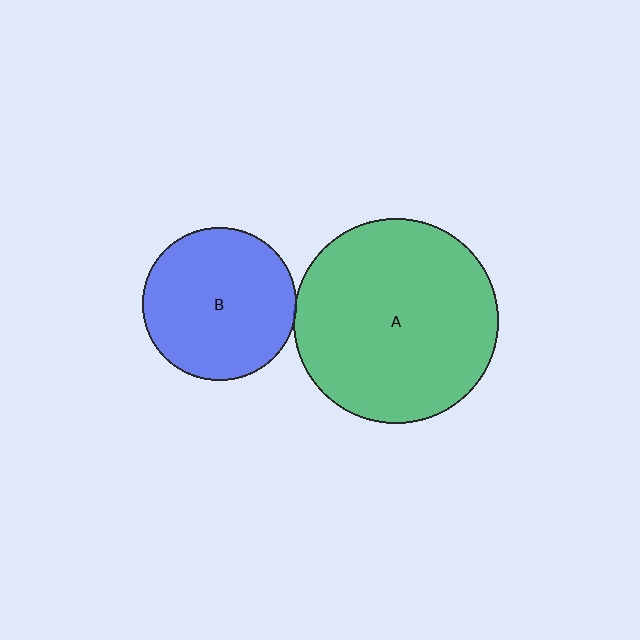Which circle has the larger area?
Circle A (green).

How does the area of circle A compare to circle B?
Approximately 1.8 times.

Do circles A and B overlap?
Yes.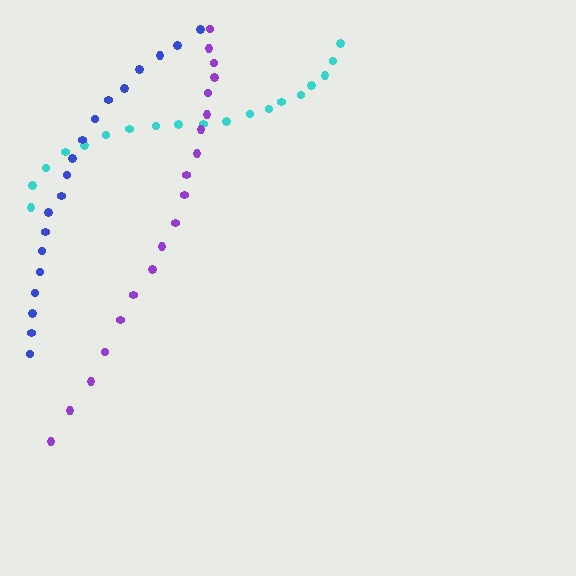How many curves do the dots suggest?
There are 3 distinct paths.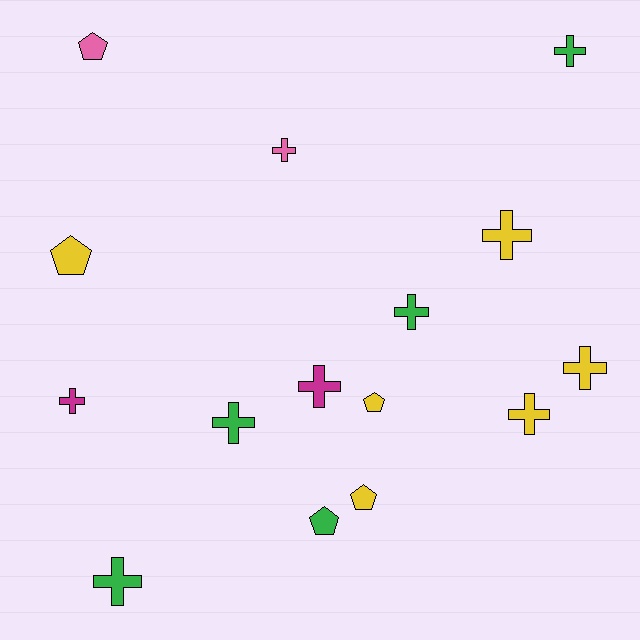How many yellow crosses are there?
There are 3 yellow crosses.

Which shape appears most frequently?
Cross, with 10 objects.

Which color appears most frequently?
Yellow, with 6 objects.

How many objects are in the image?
There are 15 objects.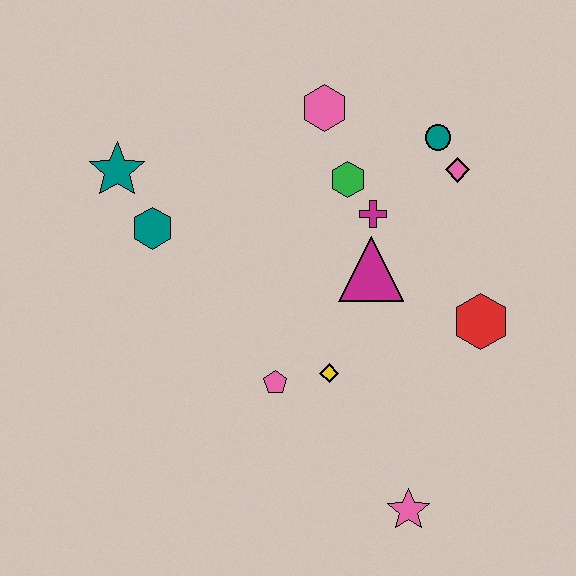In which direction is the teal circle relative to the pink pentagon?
The teal circle is above the pink pentagon.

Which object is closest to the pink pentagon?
The yellow diamond is closest to the pink pentagon.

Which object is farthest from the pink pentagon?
The teal circle is farthest from the pink pentagon.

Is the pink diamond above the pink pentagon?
Yes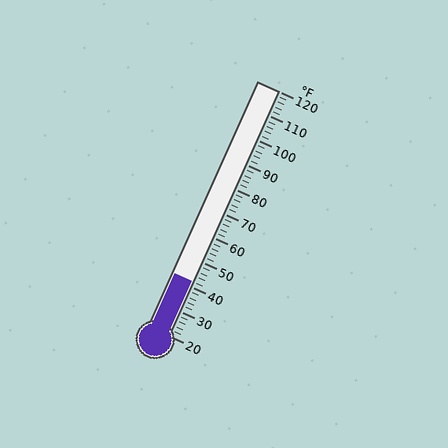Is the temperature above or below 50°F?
The temperature is below 50°F.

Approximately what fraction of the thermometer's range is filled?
The thermometer is filled to approximately 20% of its range.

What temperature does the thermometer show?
The thermometer shows approximately 42°F.